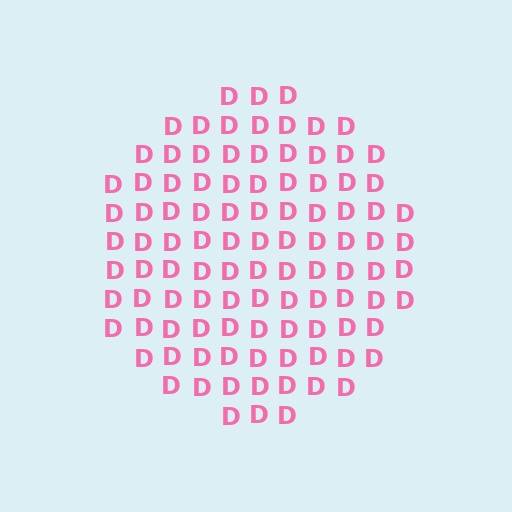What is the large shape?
The large shape is a circle.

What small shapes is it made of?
It is made of small letter D's.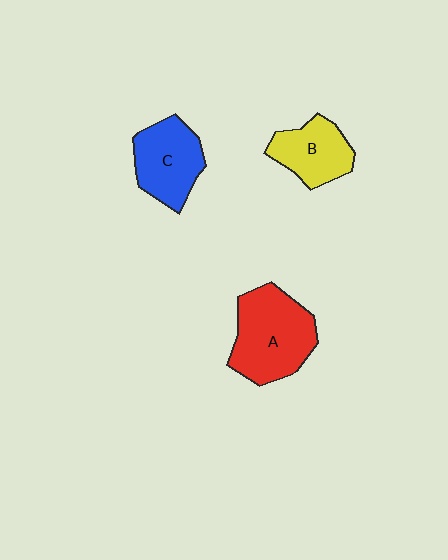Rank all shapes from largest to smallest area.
From largest to smallest: A (red), C (blue), B (yellow).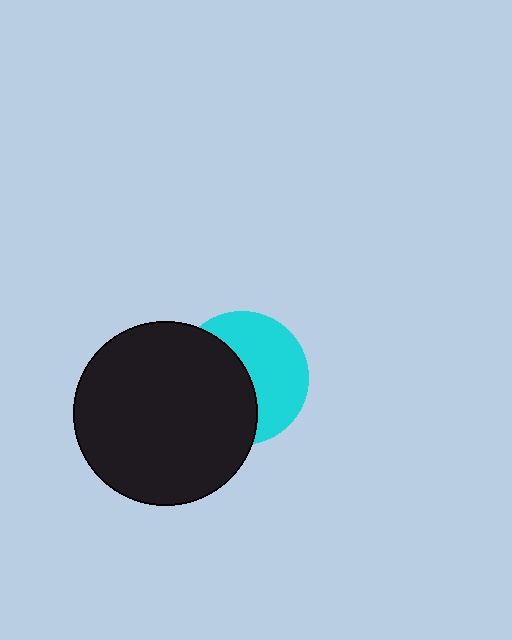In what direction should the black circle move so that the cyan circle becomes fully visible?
The black circle should move left. That is the shortest direction to clear the overlap and leave the cyan circle fully visible.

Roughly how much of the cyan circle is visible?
About half of it is visible (roughly 50%).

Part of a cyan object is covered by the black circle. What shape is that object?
It is a circle.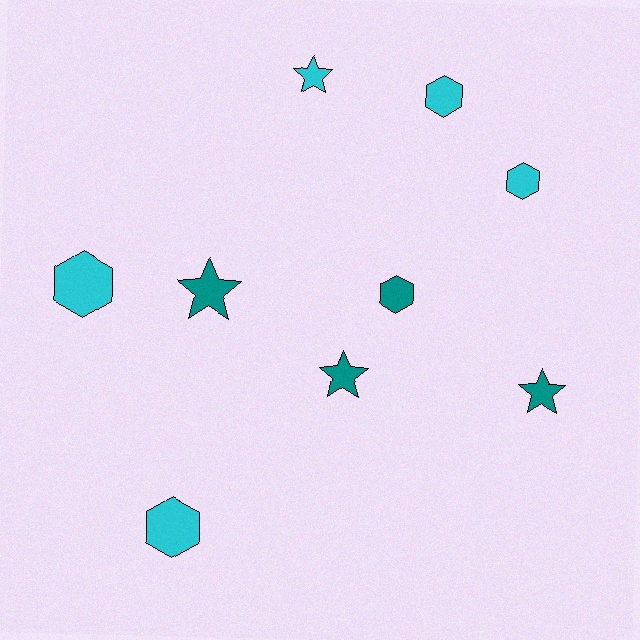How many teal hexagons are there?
There is 1 teal hexagon.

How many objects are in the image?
There are 9 objects.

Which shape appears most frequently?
Hexagon, with 5 objects.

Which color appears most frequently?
Cyan, with 5 objects.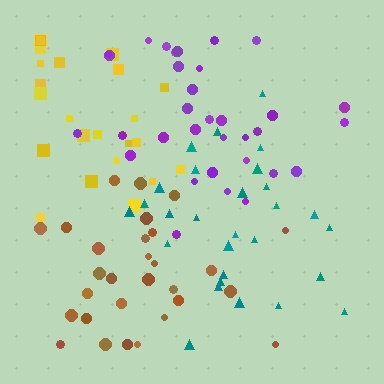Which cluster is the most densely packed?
Purple.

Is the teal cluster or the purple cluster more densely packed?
Purple.